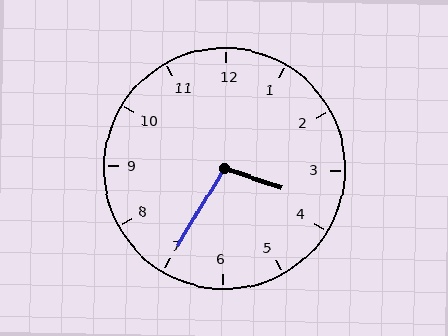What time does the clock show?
3:35.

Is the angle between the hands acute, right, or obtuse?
It is obtuse.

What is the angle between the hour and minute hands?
Approximately 102 degrees.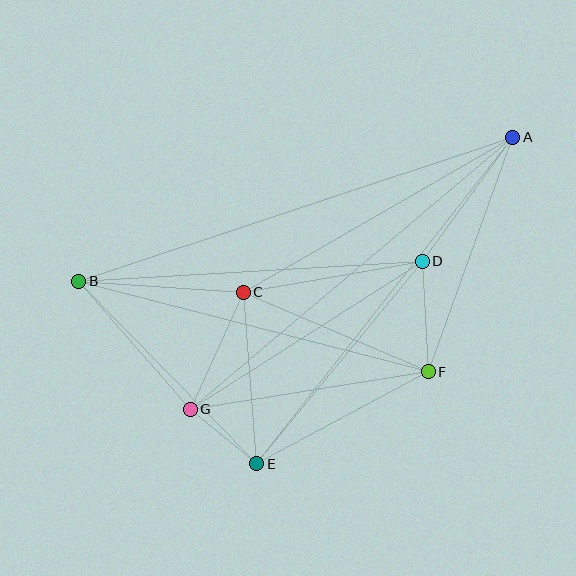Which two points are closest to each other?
Points E and G are closest to each other.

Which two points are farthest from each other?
Points A and B are farthest from each other.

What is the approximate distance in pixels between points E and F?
The distance between E and F is approximately 194 pixels.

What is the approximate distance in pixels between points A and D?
The distance between A and D is approximately 154 pixels.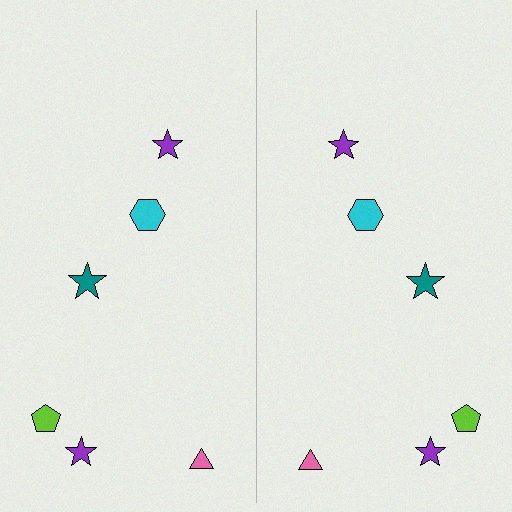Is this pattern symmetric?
Yes, this pattern has bilateral (reflection) symmetry.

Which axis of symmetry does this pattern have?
The pattern has a vertical axis of symmetry running through the center of the image.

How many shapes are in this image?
There are 12 shapes in this image.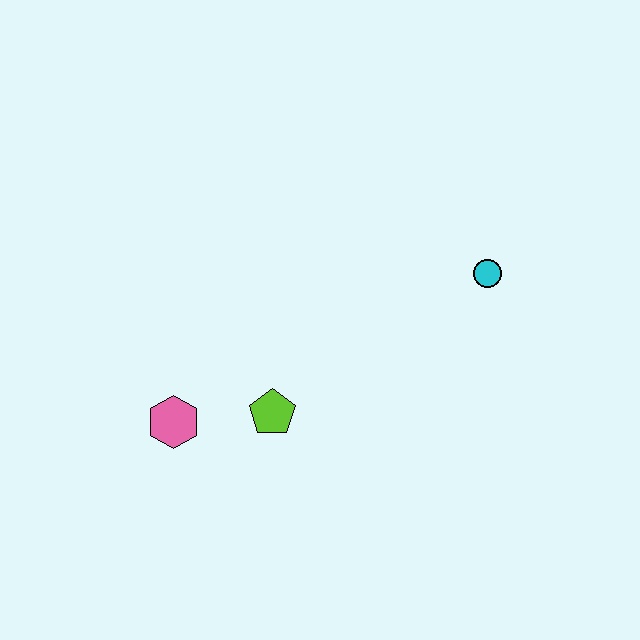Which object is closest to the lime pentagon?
The pink hexagon is closest to the lime pentagon.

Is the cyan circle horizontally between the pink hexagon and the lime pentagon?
No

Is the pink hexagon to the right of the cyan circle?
No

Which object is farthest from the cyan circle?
The pink hexagon is farthest from the cyan circle.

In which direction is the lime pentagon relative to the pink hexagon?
The lime pentagon is to the right of the pink hexagon.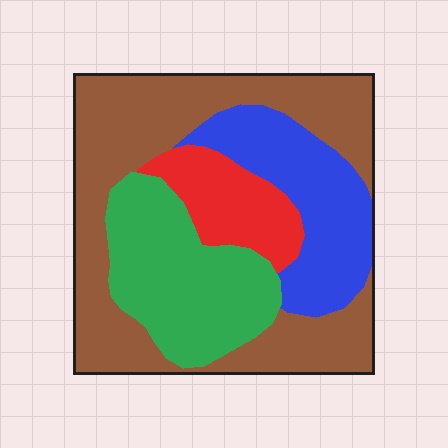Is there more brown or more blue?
Brown.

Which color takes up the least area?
Red, at roughly 10%.